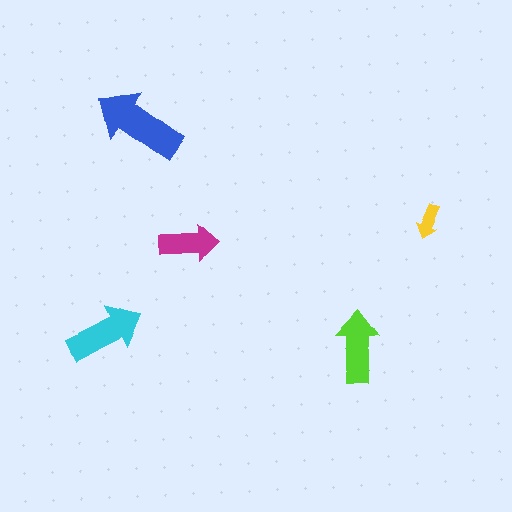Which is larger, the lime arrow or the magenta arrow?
The lime one.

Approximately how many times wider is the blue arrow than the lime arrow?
About 1.5 times wider.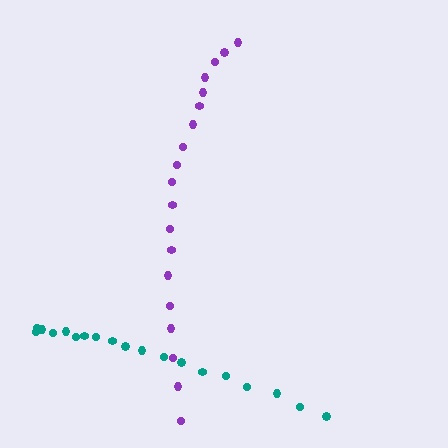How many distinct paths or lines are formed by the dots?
There are 2 distinct paths.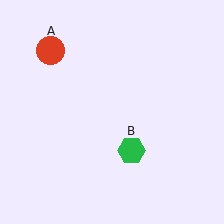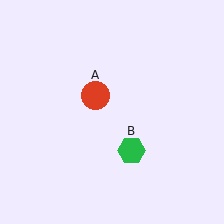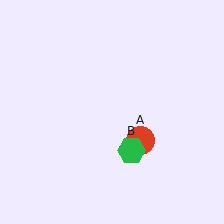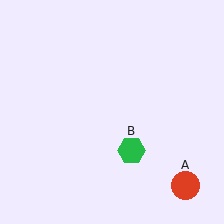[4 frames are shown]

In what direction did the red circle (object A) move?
The red circle (object A) moved down and to the right.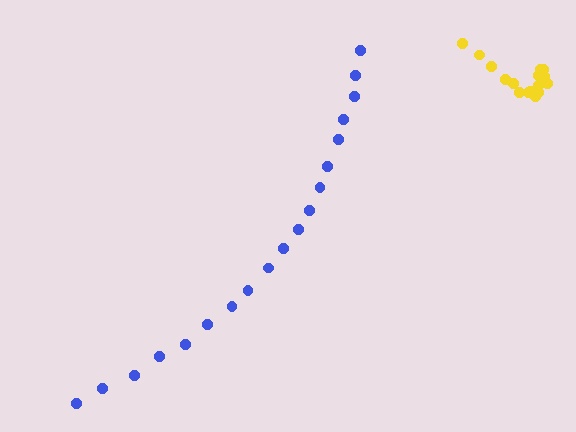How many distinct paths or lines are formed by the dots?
There are 2 distinct paths.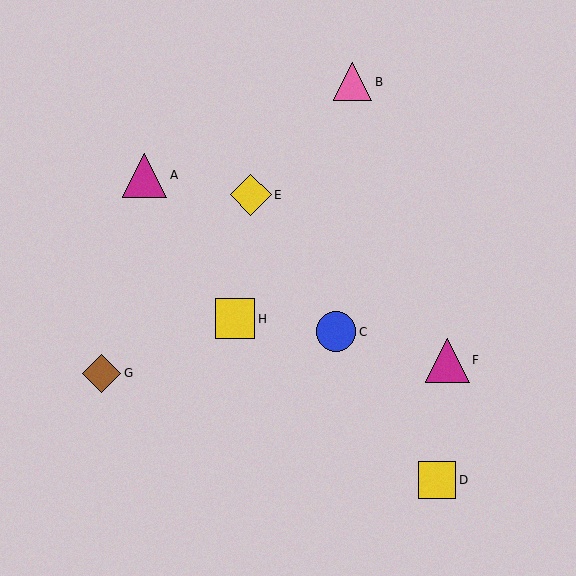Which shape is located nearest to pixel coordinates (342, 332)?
The blue circle (labeled C) at (336, 332) is nearest to that location.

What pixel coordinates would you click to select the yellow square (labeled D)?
Click at (437, 480) to select the yellow square D.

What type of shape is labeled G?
Shape G is a brown diamond.